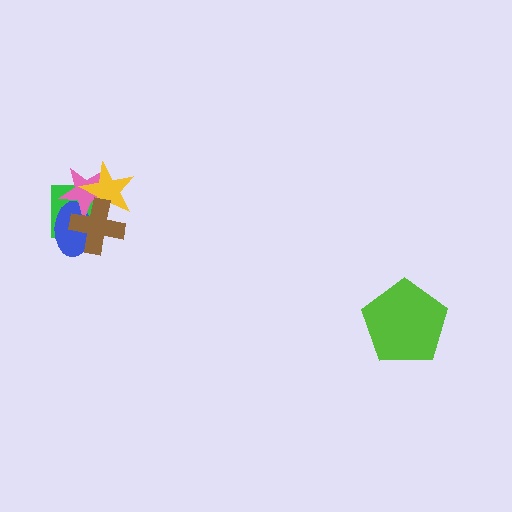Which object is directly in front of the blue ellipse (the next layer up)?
The pink star is directly in front of the blue ellipse.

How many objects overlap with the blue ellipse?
3 objects overlap with the blue ellipse.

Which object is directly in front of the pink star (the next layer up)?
The yellow star is directly in front of the pink star.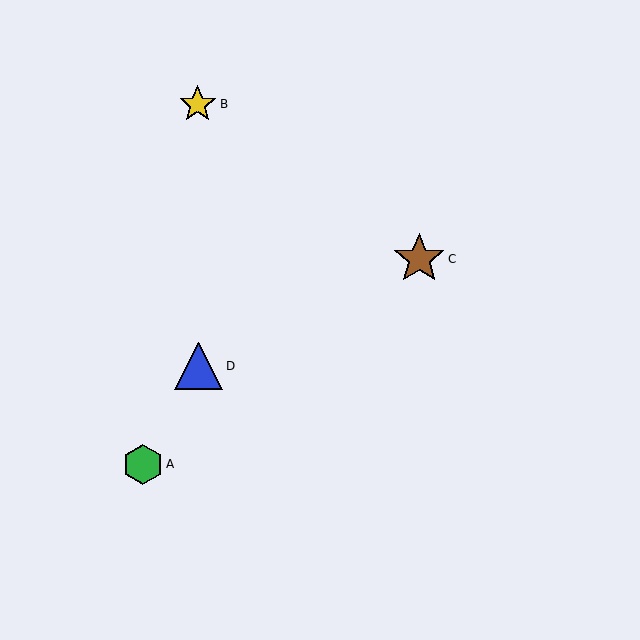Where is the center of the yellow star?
The center of the yellow star is at (198, 104).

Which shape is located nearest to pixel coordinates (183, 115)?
The yellow star (labeled B) at (198, 104) is nearest to that location.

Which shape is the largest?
The brown star (labeled C) is the largest.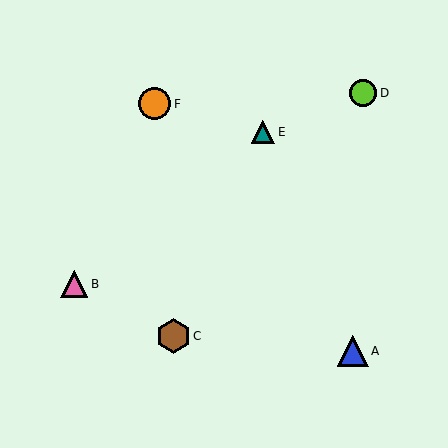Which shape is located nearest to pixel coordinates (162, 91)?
The orange circle (labeled F) at (155, 104) is nearest to that location.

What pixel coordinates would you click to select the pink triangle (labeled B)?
Click at (74, 284) to select the pink triangle B.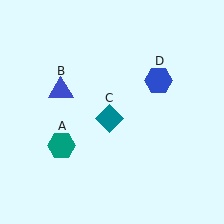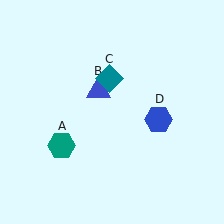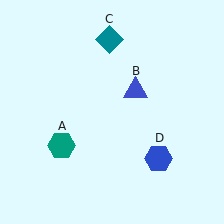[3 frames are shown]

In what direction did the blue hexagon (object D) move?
The blue hexagon (object D) moved down.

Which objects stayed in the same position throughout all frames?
Teal hexagon (object A) remained stationary.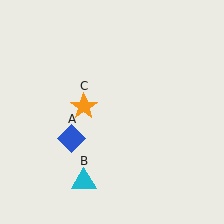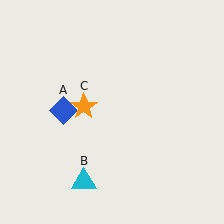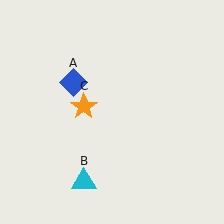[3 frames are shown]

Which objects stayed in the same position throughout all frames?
Cyan triangle (object B) and orange star (object C) remained stationary.